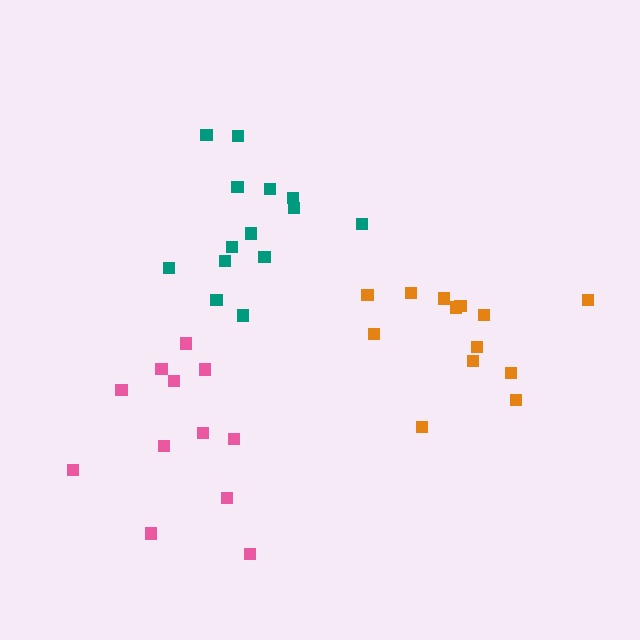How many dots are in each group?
Group 1: 14 dots, Group 2: 12 dots, Group 3: 13 dots (39 total).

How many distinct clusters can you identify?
There are 3 distinct clusters.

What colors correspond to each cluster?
The clusters are colored: teal, pink, orange.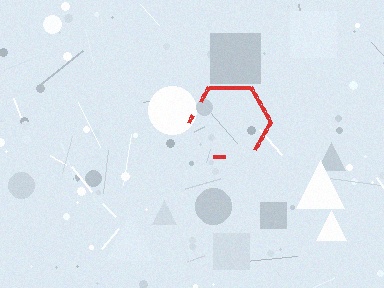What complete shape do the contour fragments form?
The contour fragments form a hexagon.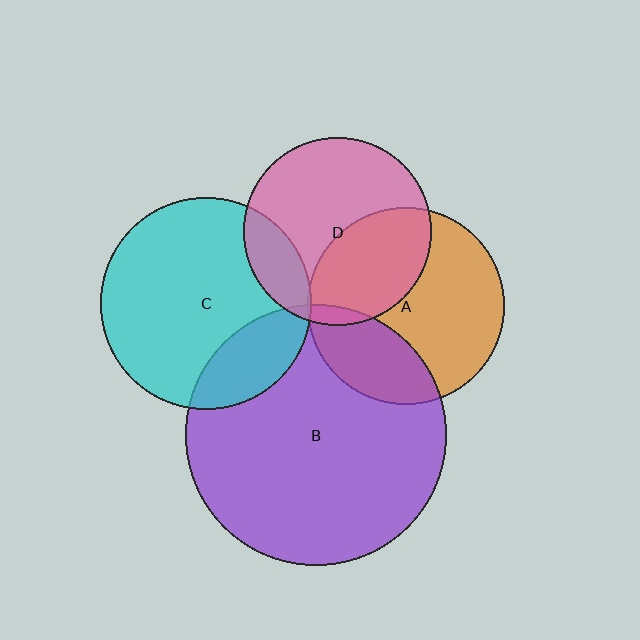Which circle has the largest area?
Circle B (purple).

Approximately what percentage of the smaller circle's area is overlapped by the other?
Approximately 5%.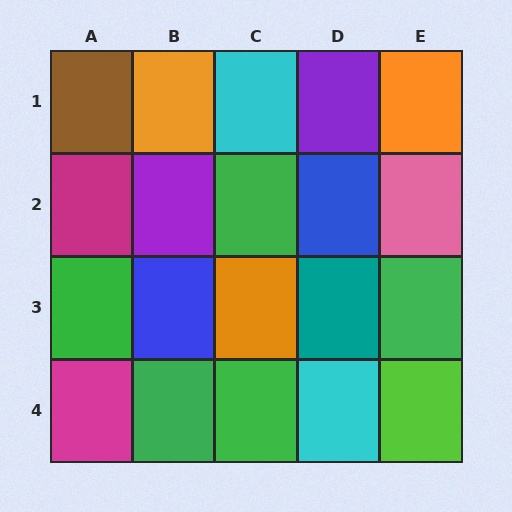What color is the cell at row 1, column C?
Cyan.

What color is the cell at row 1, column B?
Orange.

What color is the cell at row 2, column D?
Blue.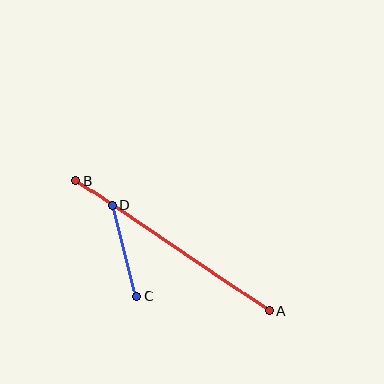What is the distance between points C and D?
The distance is approximately 94 pixels.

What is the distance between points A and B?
The distance is approximately 233 pixels.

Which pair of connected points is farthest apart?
Points A and B are farthest apart.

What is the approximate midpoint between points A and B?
The midpoint is at approximately (172, 245) pixels.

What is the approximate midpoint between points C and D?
The midpoint is at approximately (124, 251) pixels.